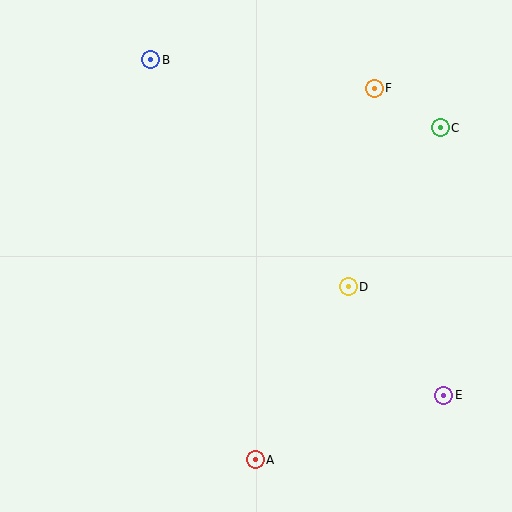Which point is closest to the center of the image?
Point D at (348, 287) is closest to the center.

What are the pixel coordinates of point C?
Point C is at (440, 128).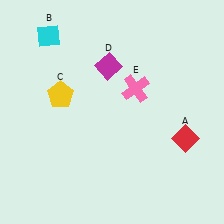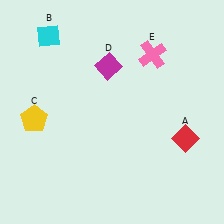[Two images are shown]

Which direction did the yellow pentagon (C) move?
The yellow pentagon (C) moved left.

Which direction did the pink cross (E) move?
The pink cross (E) moved up.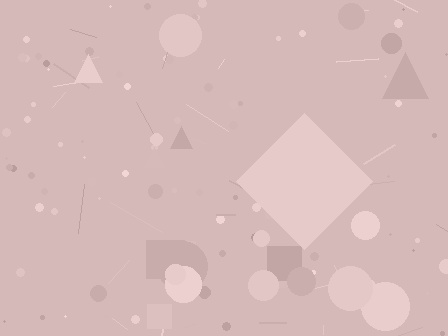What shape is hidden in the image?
A diamond is hidden in the image.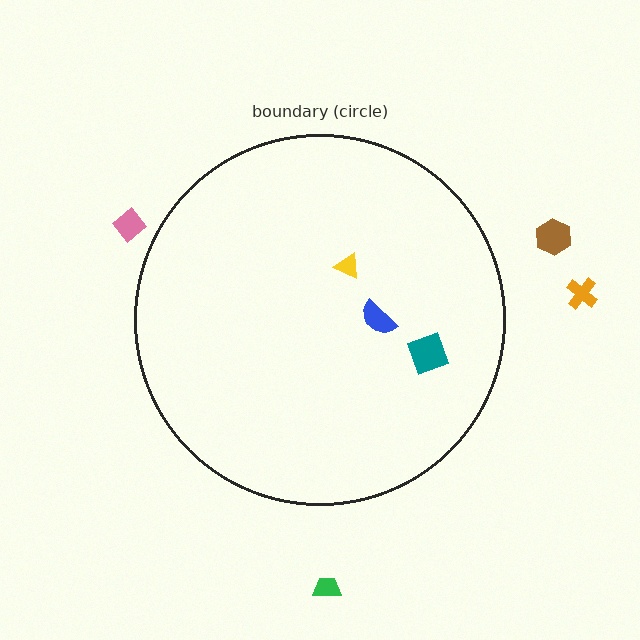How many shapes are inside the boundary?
3 inside, 4 outside.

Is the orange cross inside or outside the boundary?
Outside.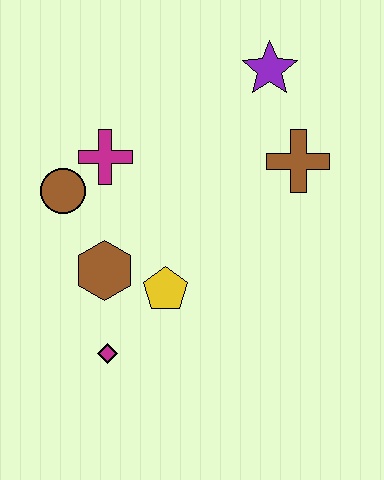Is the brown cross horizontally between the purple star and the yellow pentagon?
No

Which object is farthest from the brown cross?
The magenta diamond is farthest from the brown cross.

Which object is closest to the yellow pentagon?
The brown hexagon is closest to the yellow pentagon.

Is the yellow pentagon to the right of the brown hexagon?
Yes